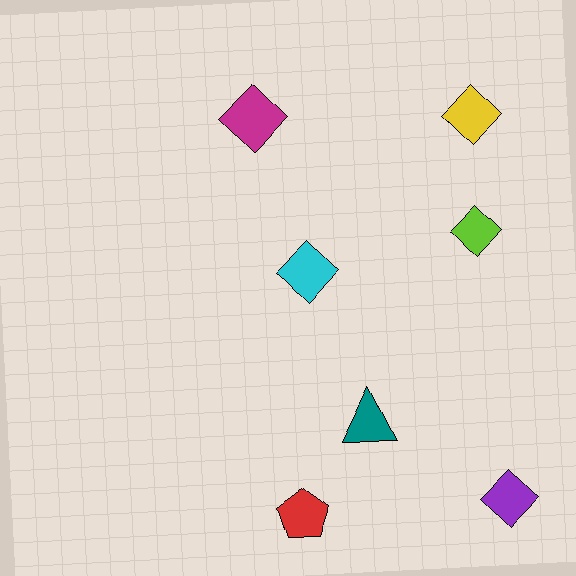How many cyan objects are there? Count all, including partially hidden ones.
There is 1 cyan object.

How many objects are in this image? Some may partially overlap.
There are 7 objects.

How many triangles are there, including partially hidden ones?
There is 1 triangle.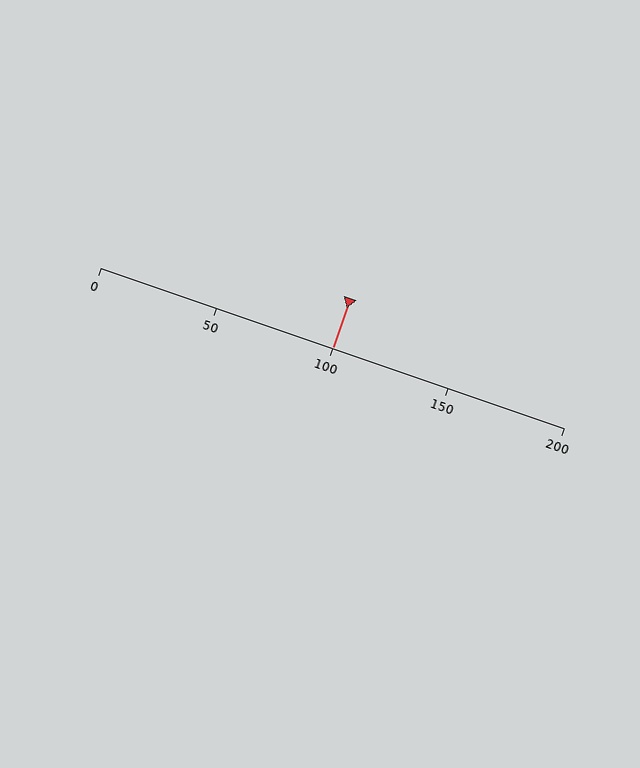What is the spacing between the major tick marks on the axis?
The major ticks are spaced 50 apart.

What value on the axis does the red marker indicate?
The marker indicates approximately 100.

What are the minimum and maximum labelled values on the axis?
The axis runs from 0 to 200.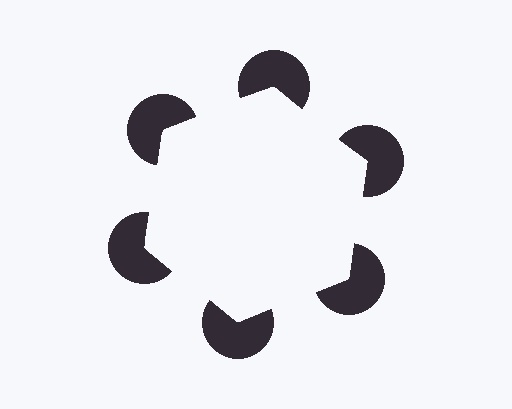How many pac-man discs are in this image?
There are 6 — one at each vertex of the illusory hexagon.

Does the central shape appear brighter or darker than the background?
It typically appears slightly brighter than the background, even though no actual brightness change is drawn.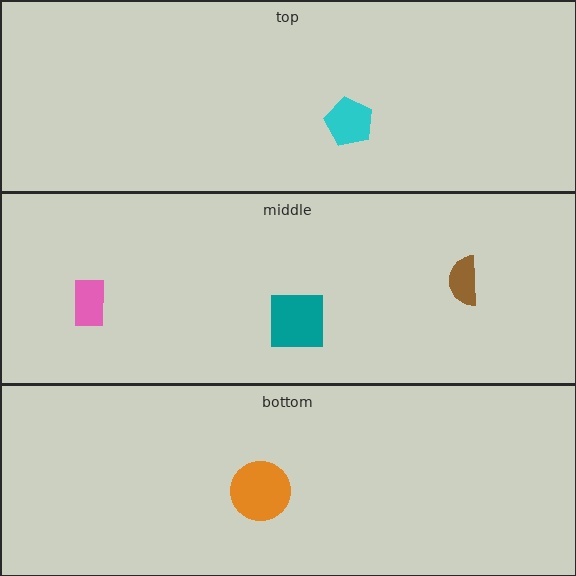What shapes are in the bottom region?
The orange circle.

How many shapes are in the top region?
1.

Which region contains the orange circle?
The bottom region.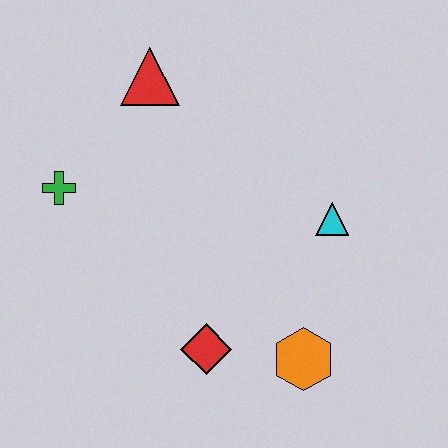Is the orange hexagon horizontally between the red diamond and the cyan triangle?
Yes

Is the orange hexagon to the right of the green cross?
Yes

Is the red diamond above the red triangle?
No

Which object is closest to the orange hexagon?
The red diamond is closest to the orange hexagon.